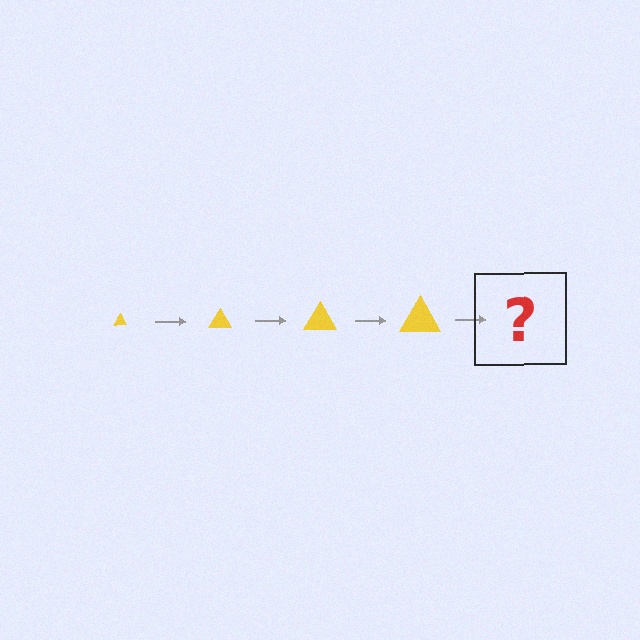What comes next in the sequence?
The next element should be a yellow triangle, larger than the previous one.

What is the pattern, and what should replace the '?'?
The pattern is that the triangle gets progressively larger each step. The '?' should be a yellow triangle, larger than the previous one.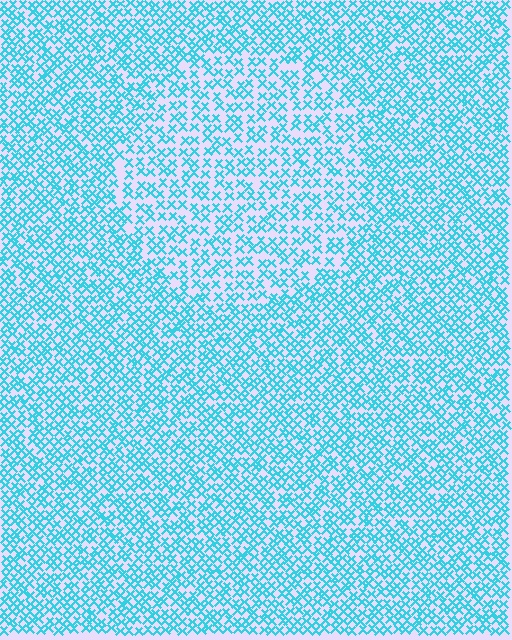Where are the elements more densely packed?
The elements are more densely packed outside the circle boundary.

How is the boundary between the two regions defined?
The boundary is defined by a change in element density (approximately 1.6x ratio). All elements are the same color, size, and shape.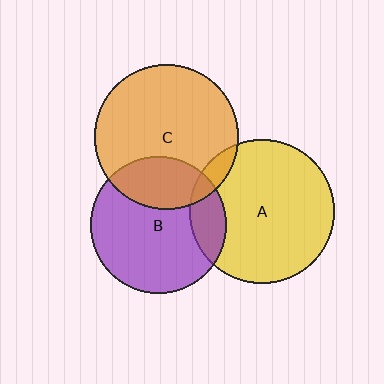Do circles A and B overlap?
Yes.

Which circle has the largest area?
Circle C (orange).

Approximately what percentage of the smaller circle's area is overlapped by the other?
Approximately 15%.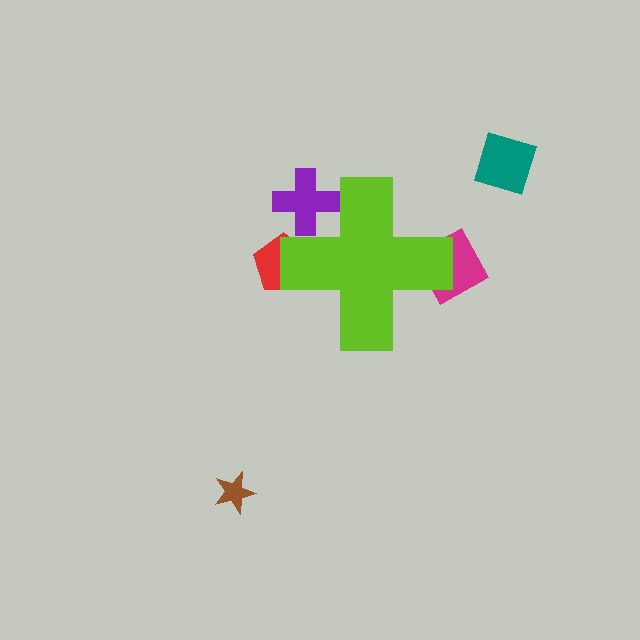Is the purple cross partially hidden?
Yes, the purple cross is partially hidden behind the lime cross.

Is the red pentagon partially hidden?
Yes, the red pentagon is partially hidden behind the lime cross.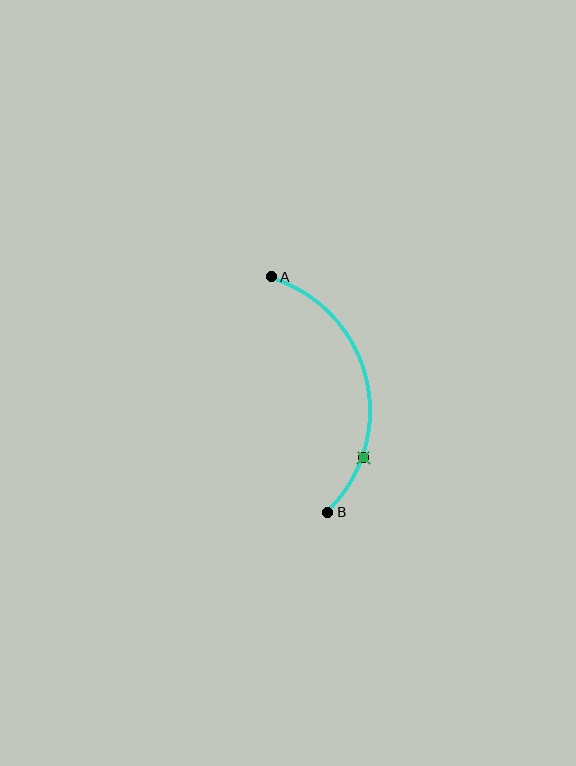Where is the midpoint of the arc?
The arc midpoint is the point on the curve farthest from the straight line joining A and B. It sits to the right of that line.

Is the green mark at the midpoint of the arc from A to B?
No. The green mark lies on the arc but is closer to endpoint B. The arc midpoint would be at the point on the curve equidistant along the arc from both A and B.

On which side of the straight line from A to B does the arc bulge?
The arc bulges to the right of the straight line connecting A and B.